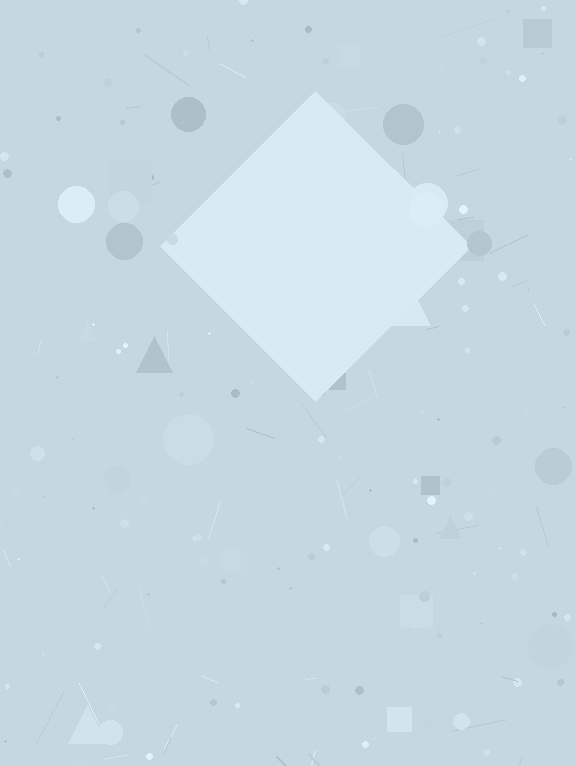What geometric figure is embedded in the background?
A diamond is embedded in the background.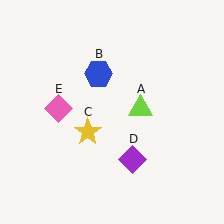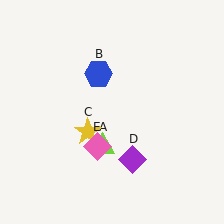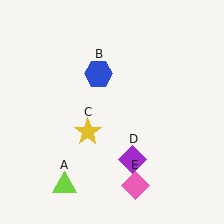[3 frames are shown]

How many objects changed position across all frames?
2 objects changed position: lime triangle (object A), pink diamond (object E).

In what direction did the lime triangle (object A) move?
The lime triangle (object A) moved down and to the left.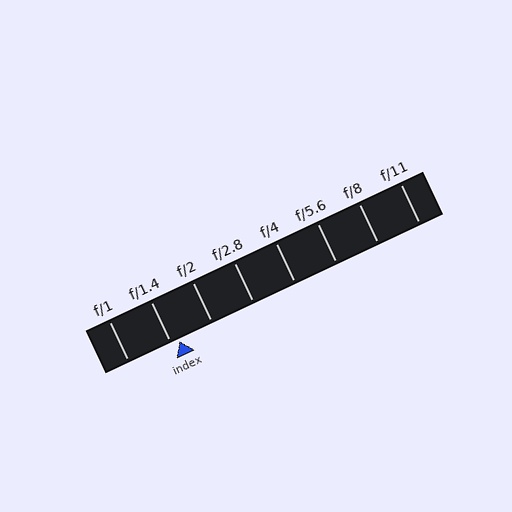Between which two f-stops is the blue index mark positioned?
The index mark is between f/1.4 and f/2.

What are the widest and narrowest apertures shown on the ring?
The widest aperture shown is f/1 and the narrowest is f/11.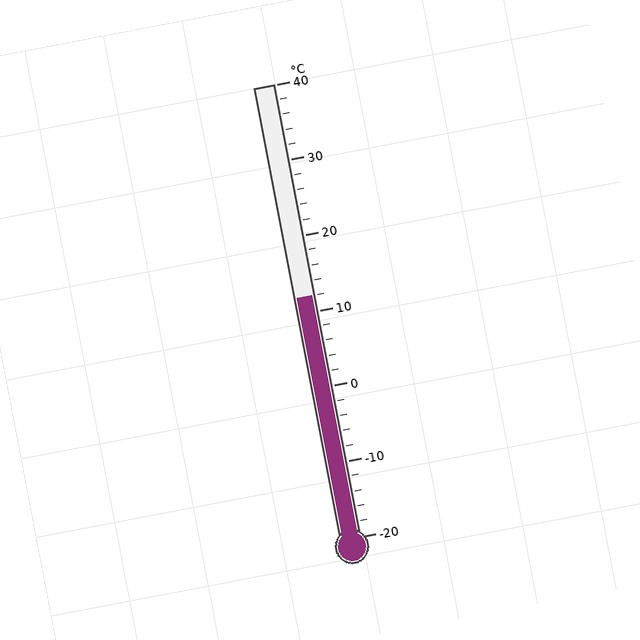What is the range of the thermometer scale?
The thermometer scale ranges from -20°C to 40°C.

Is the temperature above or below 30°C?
The temperature is below 30°C.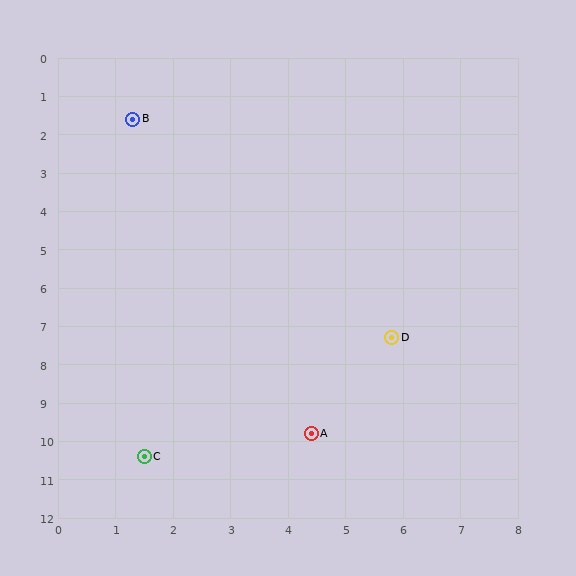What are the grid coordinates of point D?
Point D is at approximately (5.8, 7.3).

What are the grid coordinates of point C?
Point C is at approximately (1.5, 10.4).